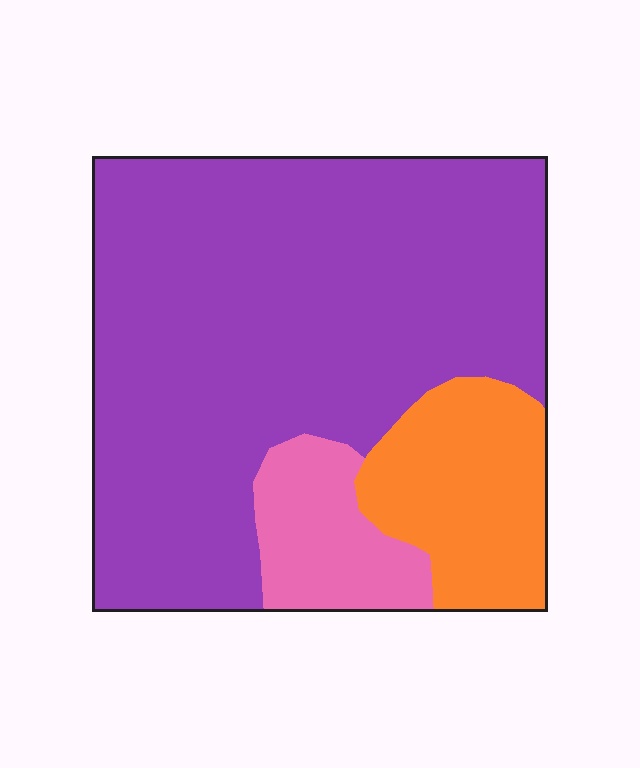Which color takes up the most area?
Purple, at roughly 75%.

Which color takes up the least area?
Pink, at roughly 10%.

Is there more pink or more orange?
Orange.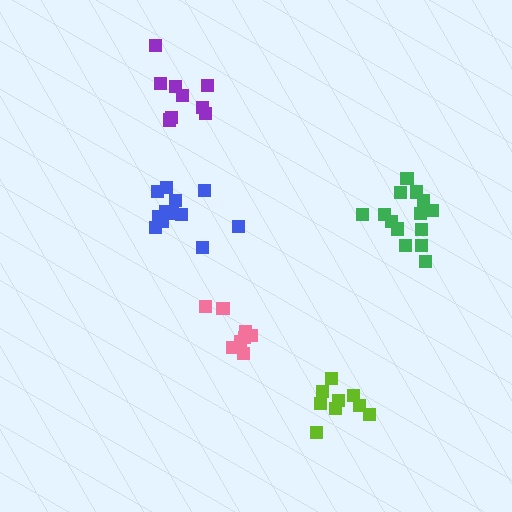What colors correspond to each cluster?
The clusters are colored: lime, blue, pink, green, purple.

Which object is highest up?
The purple cluster is topmost.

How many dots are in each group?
Group 1: 9 dots, Group 2: 12 dots, Group 3: 8 dots, Group 4: 14 dots, Group 5: 9 dots (52 total).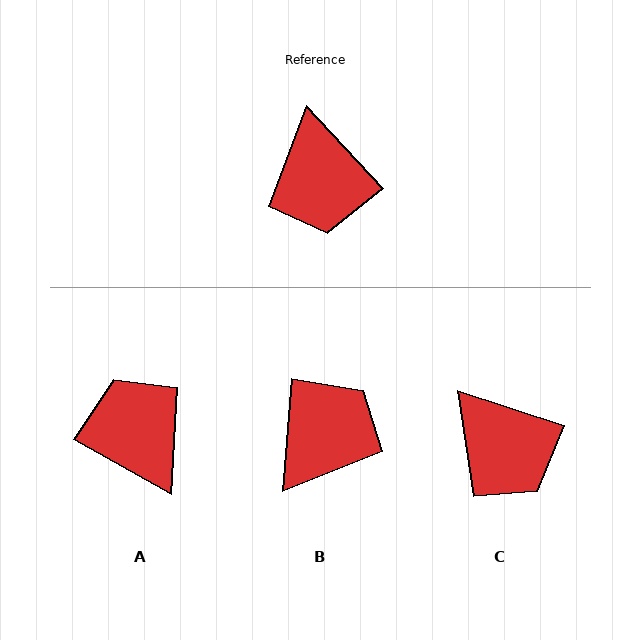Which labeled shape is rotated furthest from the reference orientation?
A, about 163 degrees away.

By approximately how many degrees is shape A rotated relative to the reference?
Approximately 163 degrees clockwise.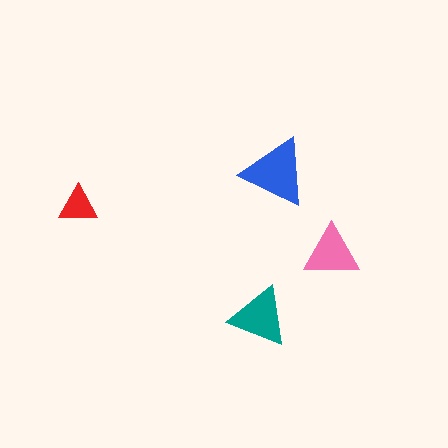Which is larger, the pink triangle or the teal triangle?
The teal one.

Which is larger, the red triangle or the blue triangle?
The blue one.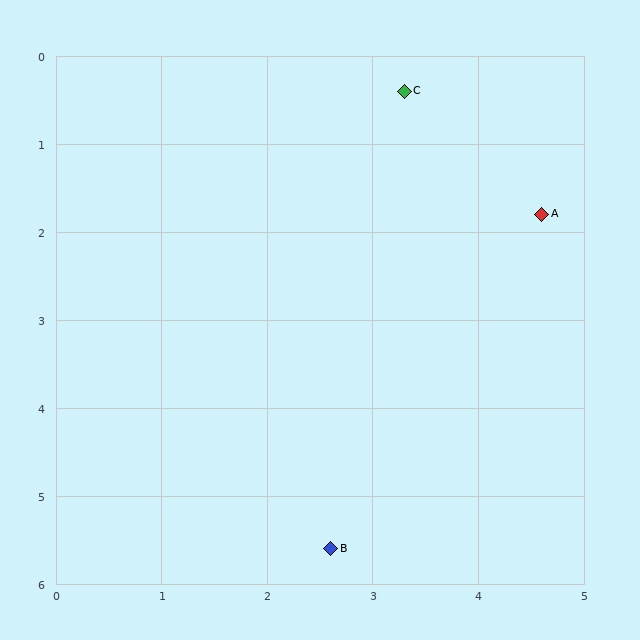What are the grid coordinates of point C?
Point C is at approximately (3.3, 0.4).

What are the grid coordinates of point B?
Point B is at approximately (2.6, 5.6).